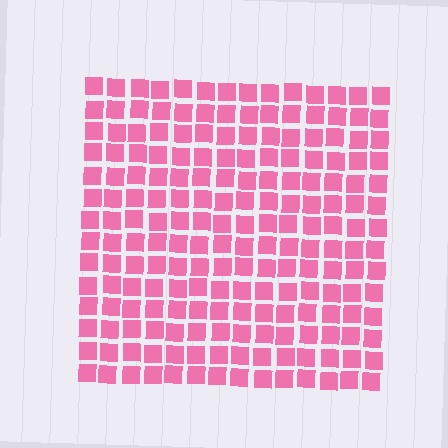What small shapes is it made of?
It is made of small squares.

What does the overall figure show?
The overall figure shows a square.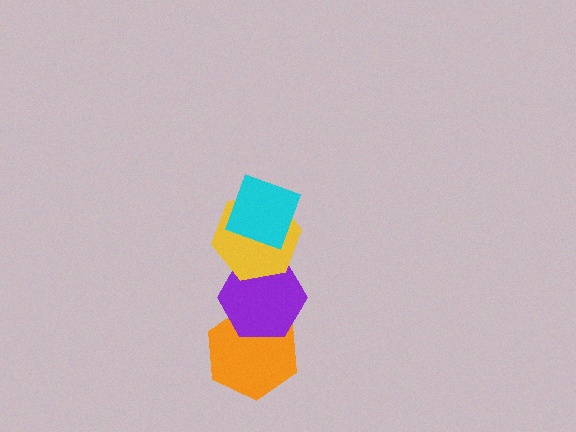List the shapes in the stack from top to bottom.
From top to bottom: the cyan diamond, the yellow hexagon, the purple hexagon, the orange hexagon.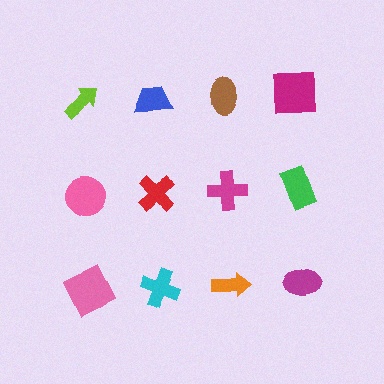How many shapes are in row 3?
4 shapes.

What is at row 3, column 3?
An orange arrow.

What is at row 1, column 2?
A blue trapezoid.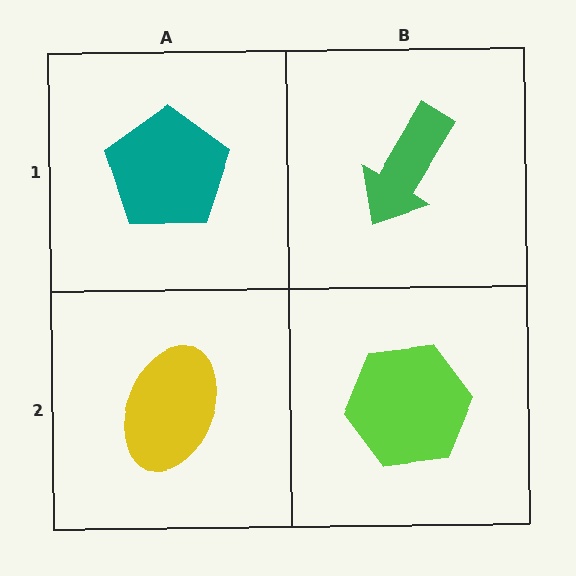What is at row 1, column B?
A green arrow.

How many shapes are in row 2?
2 shapes.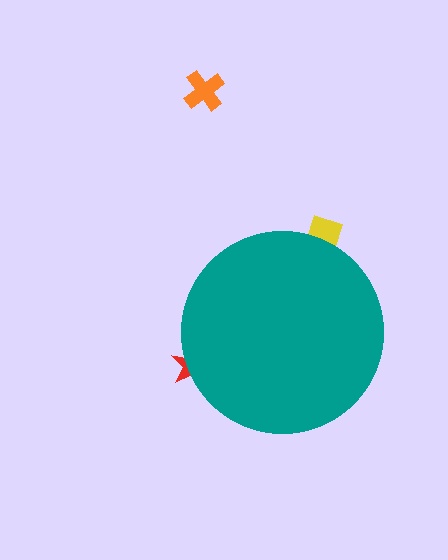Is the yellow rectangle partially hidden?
Yes, the yellow rectangle is partially hidden behind the teal circle.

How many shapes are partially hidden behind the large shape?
2 shapes are partially hidden.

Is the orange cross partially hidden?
No, the orange cross is fully visible.